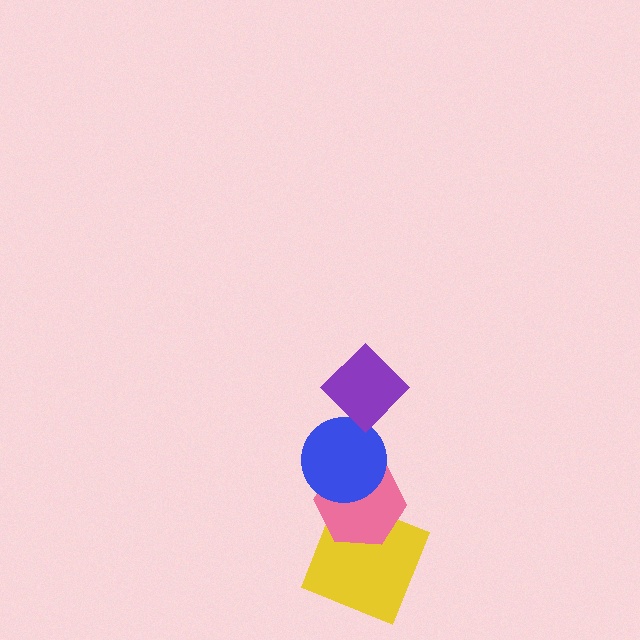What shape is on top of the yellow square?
The pink hexagon is on top of the yellow square.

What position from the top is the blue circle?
The blue circle is 2nd from the top.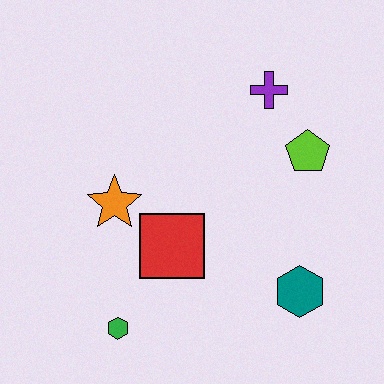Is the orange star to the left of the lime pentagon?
Yes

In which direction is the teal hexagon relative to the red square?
The teal hexagon is to the right of the red square.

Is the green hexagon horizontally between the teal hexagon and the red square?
No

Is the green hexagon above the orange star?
No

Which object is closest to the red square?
The orange star is closest to the red square.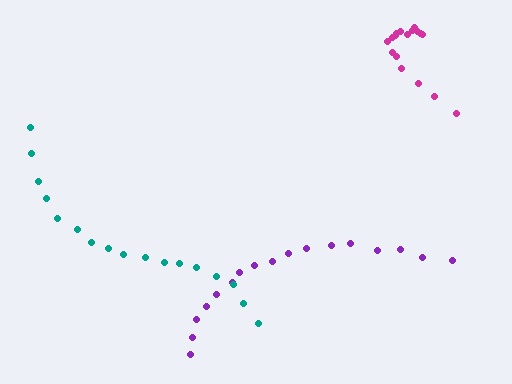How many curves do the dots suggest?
There are 3 distinct paths.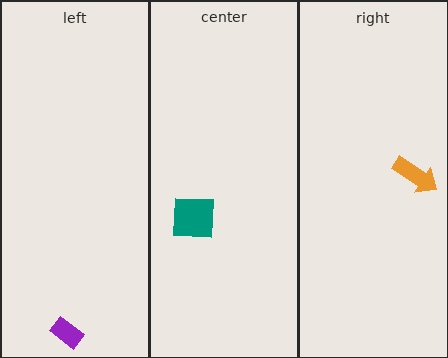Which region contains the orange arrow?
The right region.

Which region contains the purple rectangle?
The left region.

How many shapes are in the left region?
1.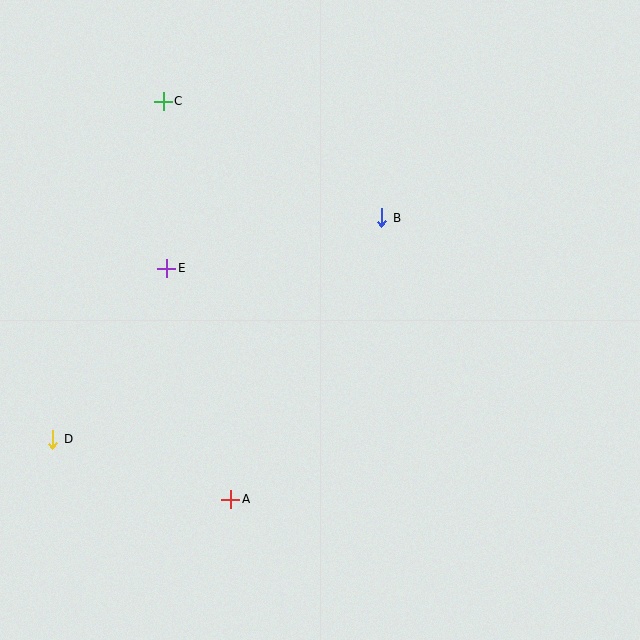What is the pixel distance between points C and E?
The distance between C and E is 167 pixels.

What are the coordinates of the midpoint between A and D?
The midpoint between A and D is at (142, 469).